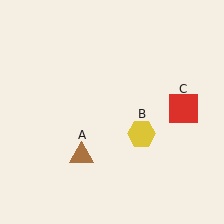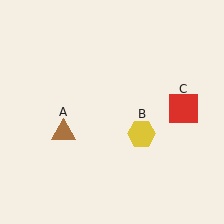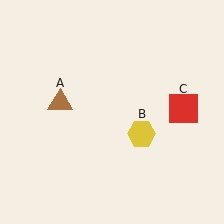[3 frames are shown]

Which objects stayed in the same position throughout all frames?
Yellow hexagon (object B) and red square (object C) remained stationary.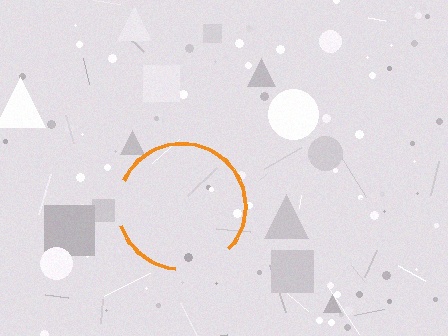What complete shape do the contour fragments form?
The contour fragments form a circle.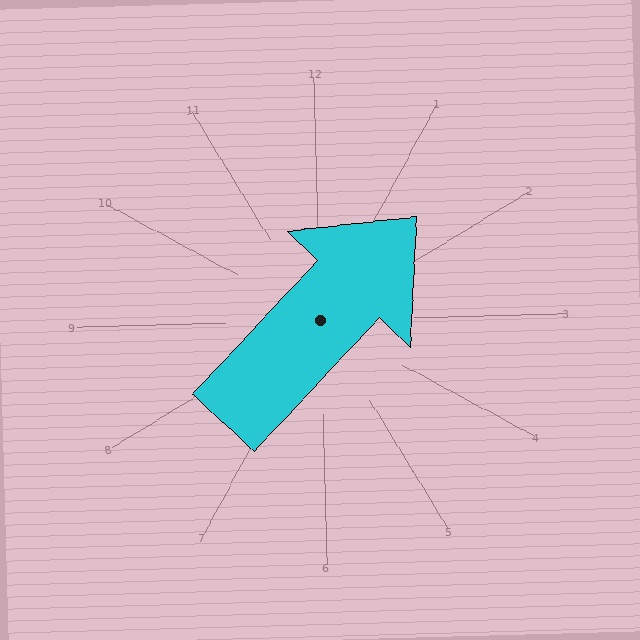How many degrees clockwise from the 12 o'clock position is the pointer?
Approximately 45 degrees.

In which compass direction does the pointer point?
Northeast.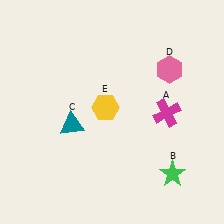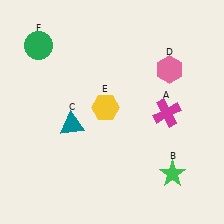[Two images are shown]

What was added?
A green circle (F) was added in Image 2.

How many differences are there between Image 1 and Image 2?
There is 1 difference between the two images.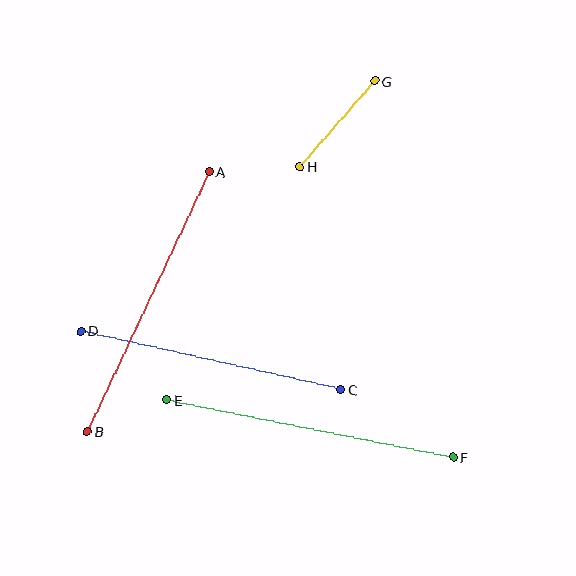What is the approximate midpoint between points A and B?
The midpoint is at approximately (148, 301) pixels.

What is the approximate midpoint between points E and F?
The midpoint is at approximately (310, 428) pixels.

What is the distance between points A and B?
The distance is approximately 287 pixels.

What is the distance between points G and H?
The distance is approximately 114 pixels.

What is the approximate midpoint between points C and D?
The midpoint is at approximately (211, 360) pixels.